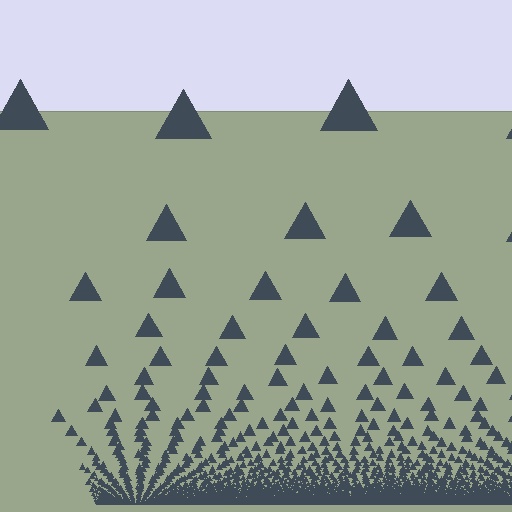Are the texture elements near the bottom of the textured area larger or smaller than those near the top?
Smaller. The gradient is inverted — elements near the bottom are smaller and denser.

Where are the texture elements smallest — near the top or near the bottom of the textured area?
Near the bottom.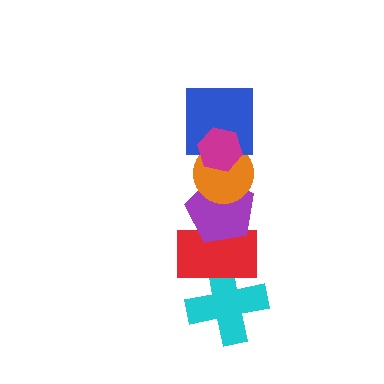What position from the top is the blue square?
The blue square is 2nd from the top.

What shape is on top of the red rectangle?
The purple pentagon is on top of the red rectangle.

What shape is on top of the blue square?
The magenta hexagon is on top of the blue square.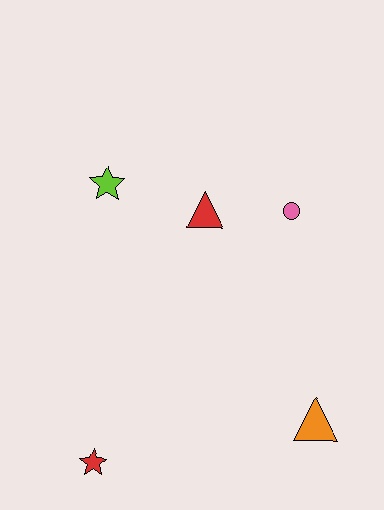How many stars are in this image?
There are 2 stars.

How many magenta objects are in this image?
There are no magenta objects.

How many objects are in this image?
There are 5 objects.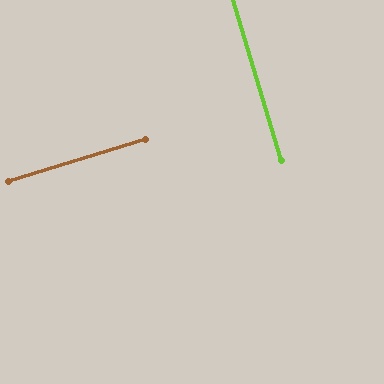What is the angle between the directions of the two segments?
Approximately 90 degrees.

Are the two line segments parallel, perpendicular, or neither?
Perpendicular — they meet at approximately 90°.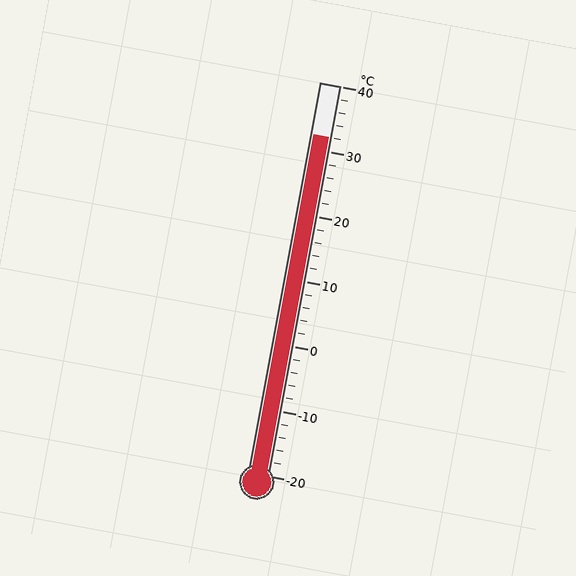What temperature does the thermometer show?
The thermometer shows approximately 32°C.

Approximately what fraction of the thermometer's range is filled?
The thermometer is filled to approximately 85% of its range.